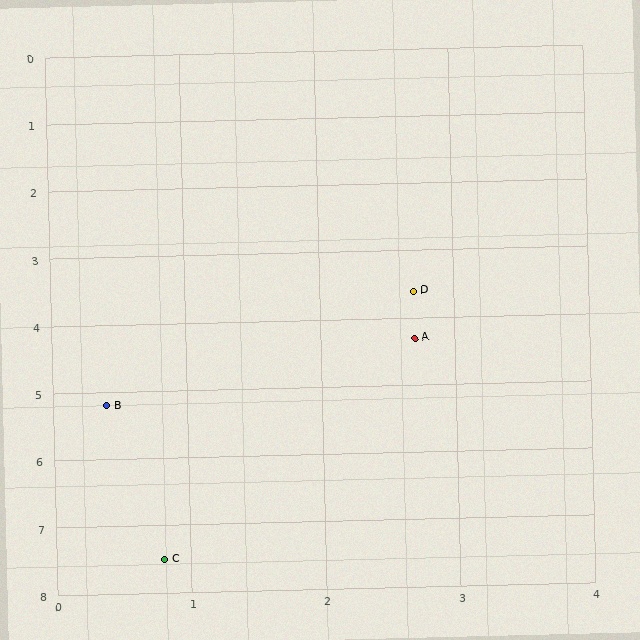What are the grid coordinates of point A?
Point A is at approximately (2.7, 4.3).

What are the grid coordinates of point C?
Point C is at approximately (0.8, 7.5).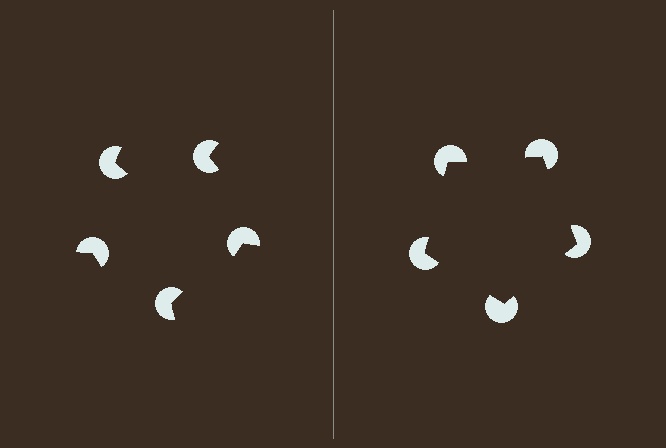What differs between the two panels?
The pac-man discs are positioned identically on both sides; only the wedge orientations differ. On the right they align to a pentagon; on the left they are misaligned.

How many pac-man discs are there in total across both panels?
10 — 5 on each side.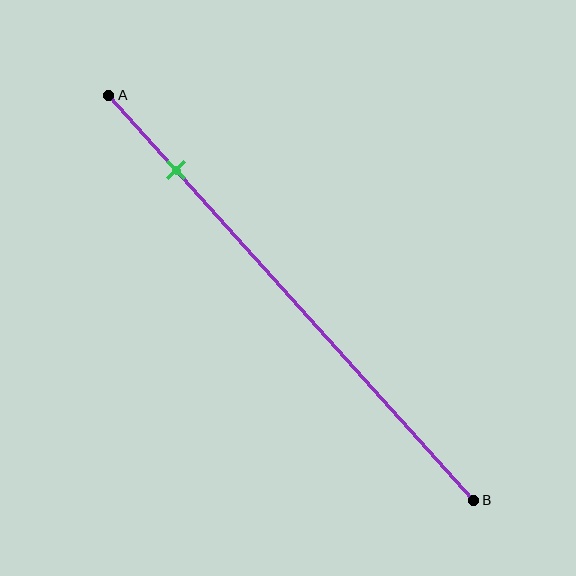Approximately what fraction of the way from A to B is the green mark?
The green mark is approximately 20% of the way from A to B.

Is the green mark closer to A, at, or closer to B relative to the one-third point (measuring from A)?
The green mark is closer to point A than the one-third point of segment AB.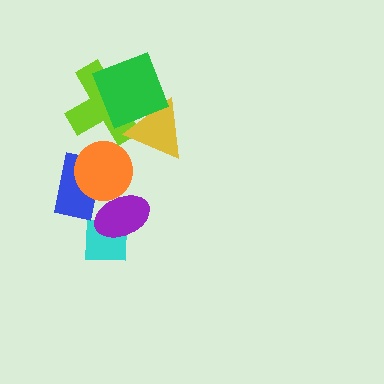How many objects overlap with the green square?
2 objects overlap with the green square.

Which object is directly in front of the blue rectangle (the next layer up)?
The orange circle is directly in front of the blue rectangle.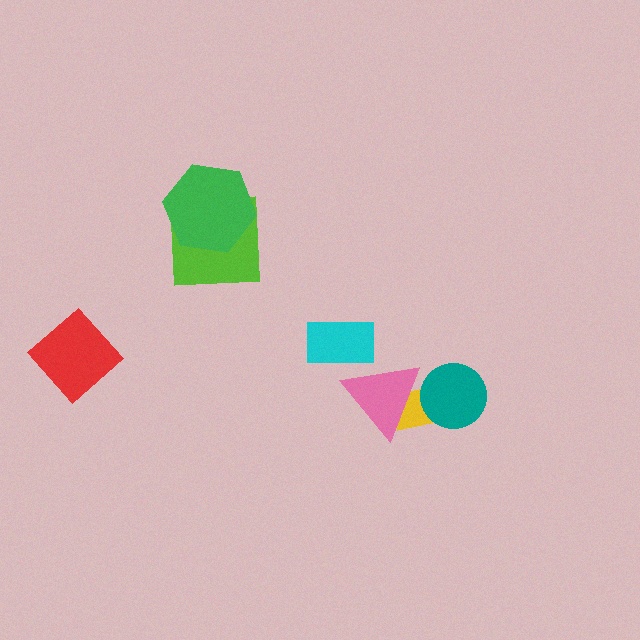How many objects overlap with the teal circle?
2 objects overlap with the teal circle.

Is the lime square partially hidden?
Yes, it is partially covered by another shape.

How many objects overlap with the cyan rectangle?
1 object overlaps with the cyan rectangle.